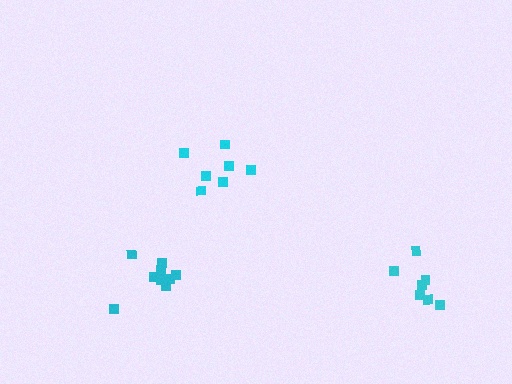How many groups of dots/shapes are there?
There are 3 groups.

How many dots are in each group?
Group 1: 9 dots, Group 2: 7 dots, Group 3: 7 dots (23 total).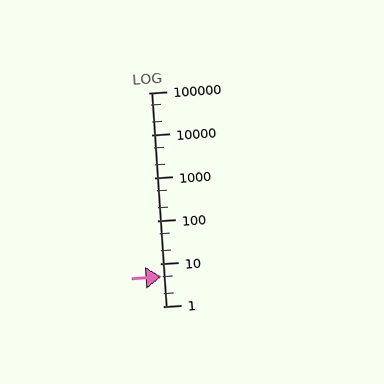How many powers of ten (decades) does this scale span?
The scale spans 5 decades, from 1 to 100000.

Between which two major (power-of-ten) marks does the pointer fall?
The pointer is between 1 and 10.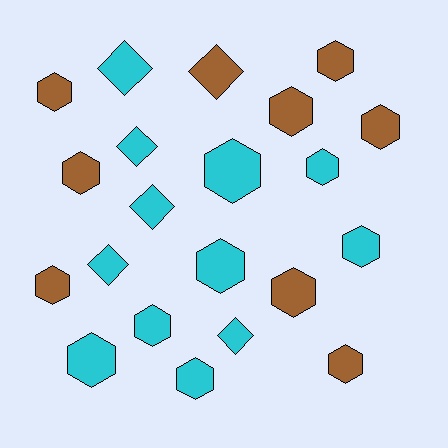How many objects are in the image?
There are 21 objects.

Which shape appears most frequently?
Hexagon, with 15 objects.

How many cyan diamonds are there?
There are 5 cyan diamonds.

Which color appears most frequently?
Cyan, with 12 objects.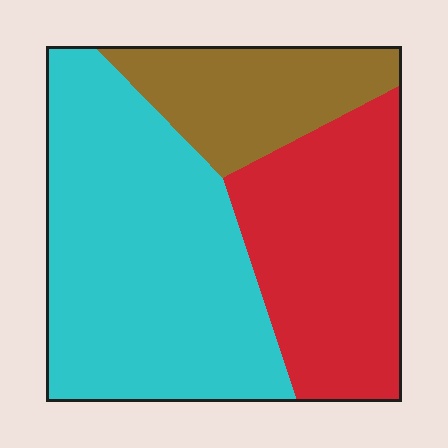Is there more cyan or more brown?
Cyan.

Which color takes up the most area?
Cyan, at roughly 50%.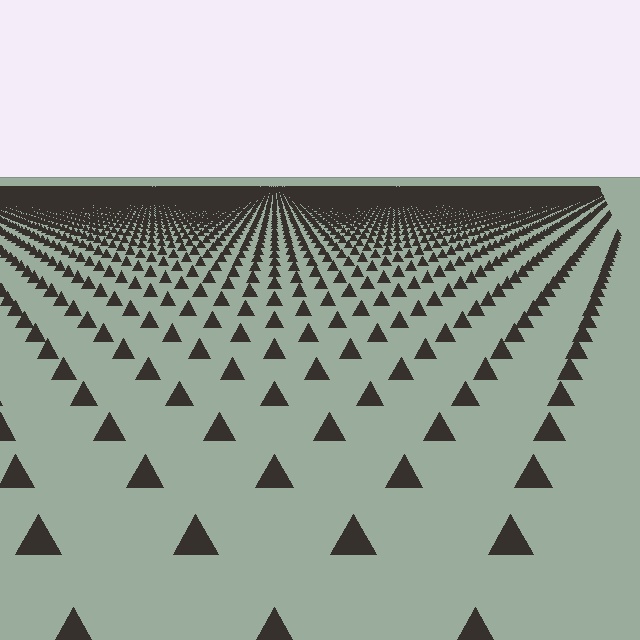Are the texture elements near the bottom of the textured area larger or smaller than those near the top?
Larger. Near the bottom, elements are closer to the viewer and appear at a bigger on-screen size.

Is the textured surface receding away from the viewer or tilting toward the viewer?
The surface is receding away from the viewer. Texture elements get smaller and denser toward the top.